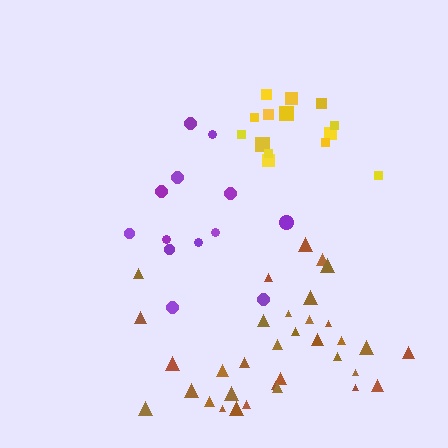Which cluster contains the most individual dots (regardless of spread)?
Brown (35).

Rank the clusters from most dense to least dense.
yellow, brown, purple.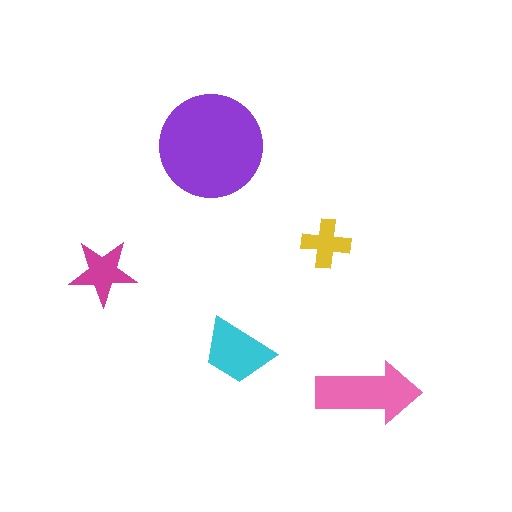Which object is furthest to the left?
The magenta star is leftmost.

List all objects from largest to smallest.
The purple circle, the pink arrow, the cyan trapezoid, the magenta star, the yellow cross.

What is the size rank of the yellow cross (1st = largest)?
5th.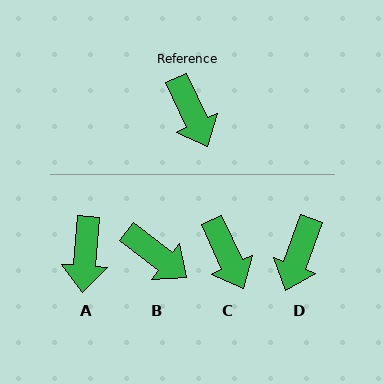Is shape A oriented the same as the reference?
No, it is off by about 29 degrees.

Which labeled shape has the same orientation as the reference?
C.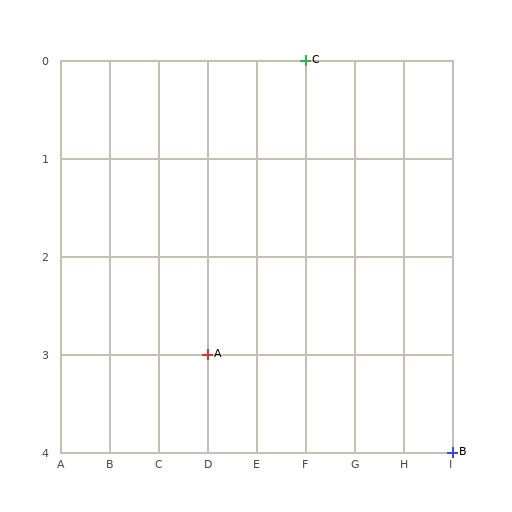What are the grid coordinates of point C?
Point C is at grid coordinates (F, 0).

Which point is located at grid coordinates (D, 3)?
Point A is at (D, 3).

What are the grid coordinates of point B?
Point B is at grid coordinates (I, 4).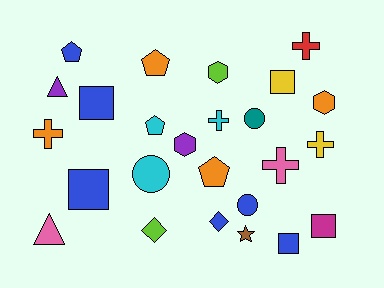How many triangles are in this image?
There are 2 triangles.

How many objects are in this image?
There are 25 objects.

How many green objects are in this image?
There are no green objects.